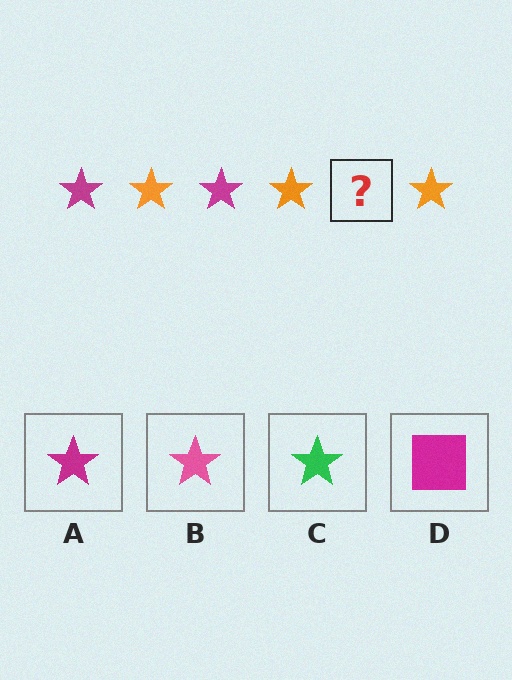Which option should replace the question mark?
Option A.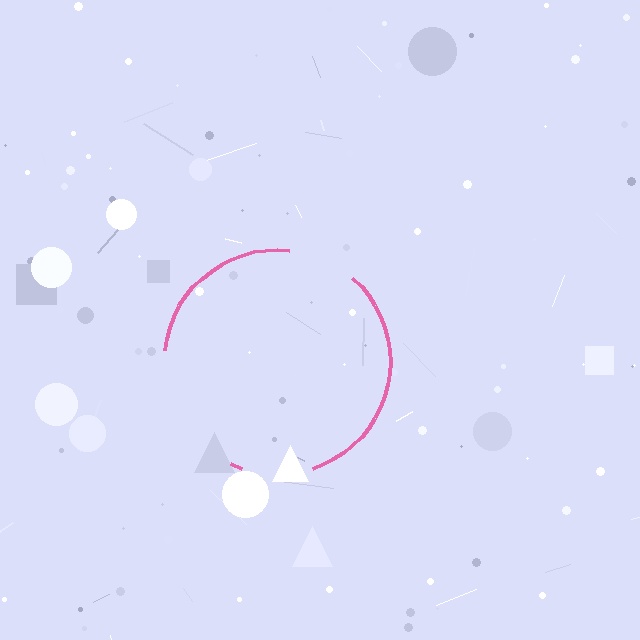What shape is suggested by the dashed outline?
The dashed outline suggests a circle.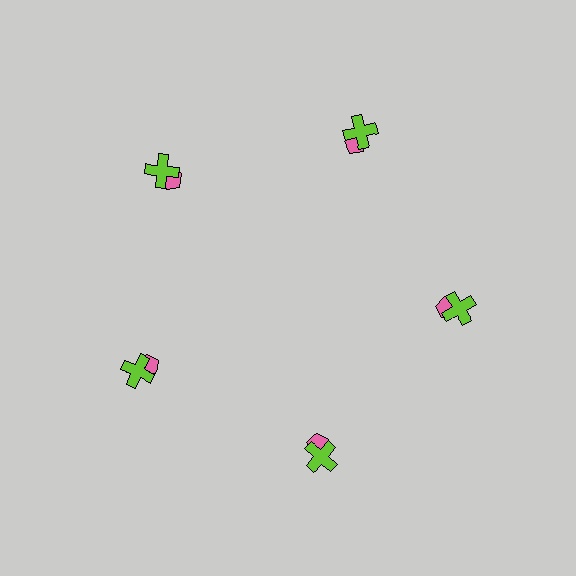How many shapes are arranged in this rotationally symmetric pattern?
There are 10 shapes, arranged in 5 groups of 2.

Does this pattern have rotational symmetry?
Yes, this pattern has 5-fold rotational symmetry. It looks the same after rotating 72 degrees around the center.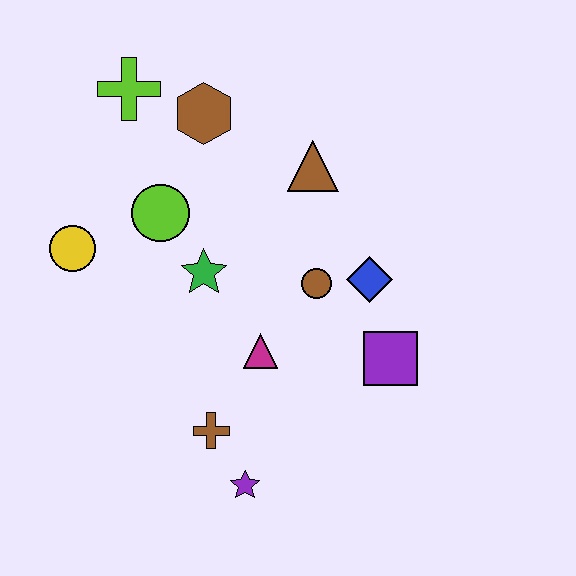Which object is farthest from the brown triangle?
The purple star is farthest from the brown triangle.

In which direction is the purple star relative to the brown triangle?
The purple star is below the brown triangle.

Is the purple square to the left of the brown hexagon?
No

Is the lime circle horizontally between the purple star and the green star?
No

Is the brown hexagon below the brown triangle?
No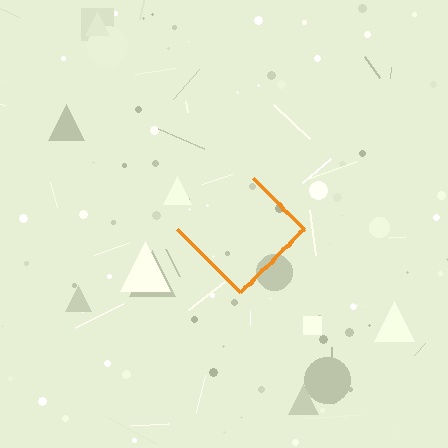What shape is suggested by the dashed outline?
The dashed outline suggests a diamond.